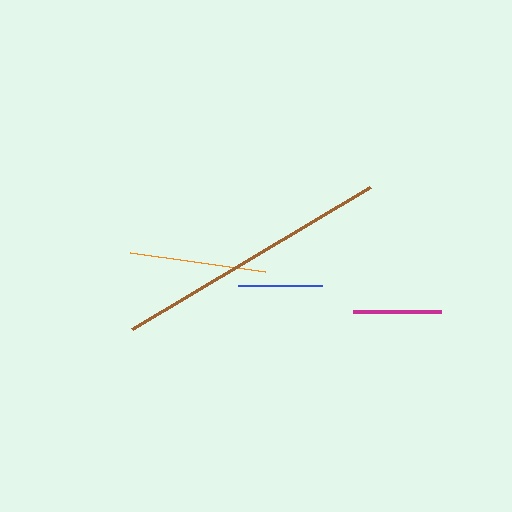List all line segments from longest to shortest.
From longest to shortest: brown, orange, magenta, blue.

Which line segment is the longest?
The brown line is the longest at approximately 277 pixels.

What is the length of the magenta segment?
The magenta segment is approximately 88 pixels long.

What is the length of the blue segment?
The blue segment is approximately 85 pixels long.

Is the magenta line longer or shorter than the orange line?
The orange line is longer than the magenta line.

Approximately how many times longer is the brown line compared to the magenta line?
The brown line is approximately 3.1 times the length of the magenta line.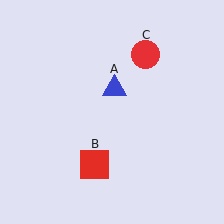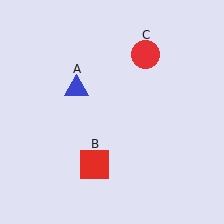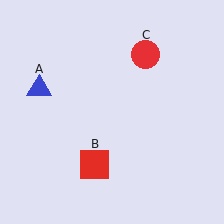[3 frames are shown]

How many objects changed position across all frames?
1 object changed position: blue triangle (object A).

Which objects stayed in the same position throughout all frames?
Red square (object B) and red circle (object C) remained stationary.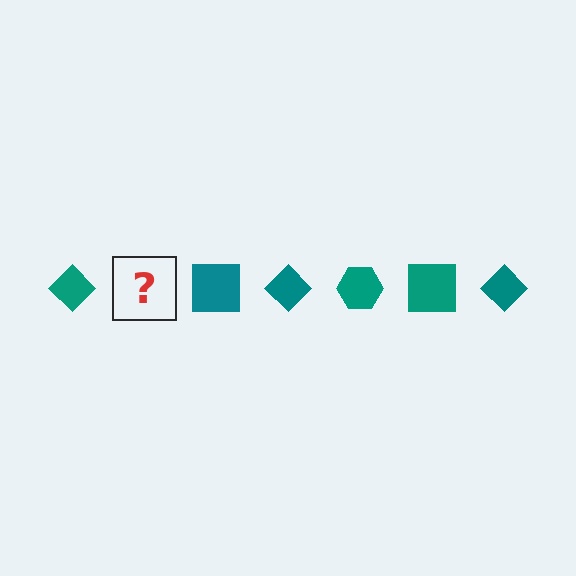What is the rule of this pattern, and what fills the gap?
The rule is that the pattern cycles through diamond, hexagon, square shapes in teal. The gap should be filled with a teal hexagon.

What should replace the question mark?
The question mark should be replaced with a teal hexagon.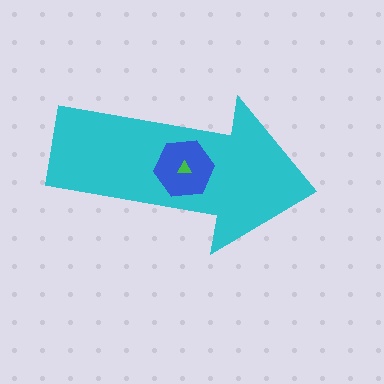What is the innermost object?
The green triangle.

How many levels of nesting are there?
3.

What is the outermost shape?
The cyan arrow.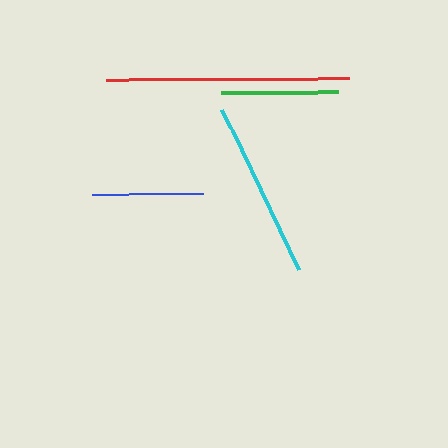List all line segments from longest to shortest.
From longest to shortest: red, cyan, green, blue.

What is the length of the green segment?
The green segment is approximately 117 pixels long.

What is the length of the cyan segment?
The cyan segment is approximately 177 pixels long.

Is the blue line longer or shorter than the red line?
The red line is longer than the blue line.